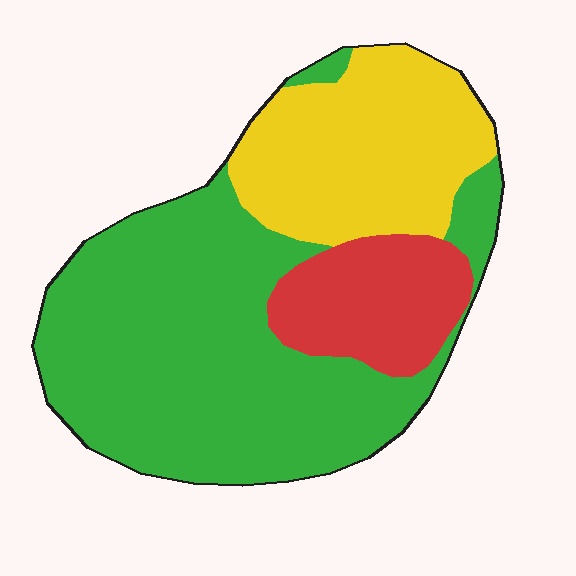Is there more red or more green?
Green.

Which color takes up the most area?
Green, at roughly 55%.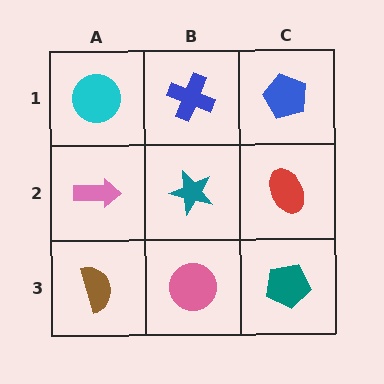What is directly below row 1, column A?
A pink arrow.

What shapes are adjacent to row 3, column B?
A teal star (row 2, column B), a brown semicircle (row 3, column A), a teal pentagon (row 3, column C).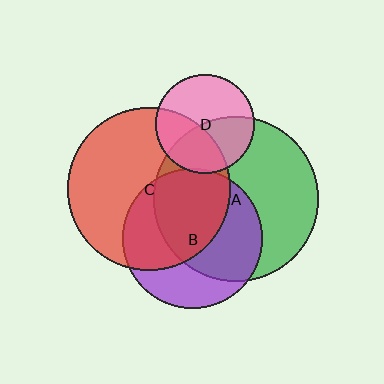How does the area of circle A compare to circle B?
Approximately 1.4 times.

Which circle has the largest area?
Circle A (green).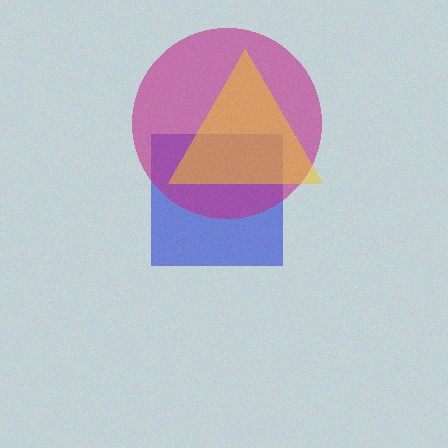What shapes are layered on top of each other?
The layered shapes are: a blue square, a magenta circle, a yellow triangle.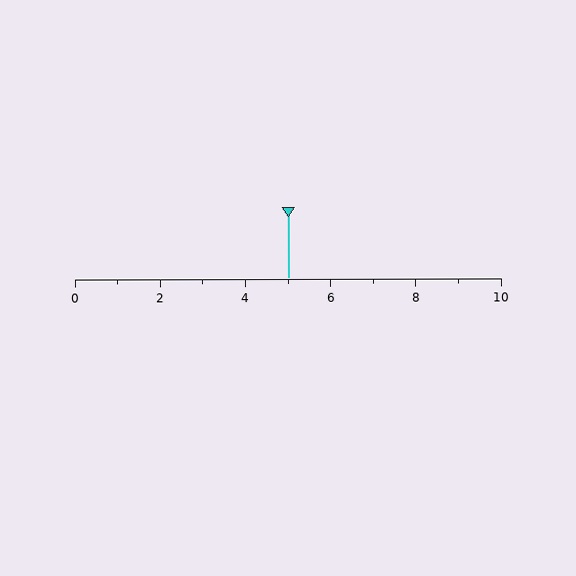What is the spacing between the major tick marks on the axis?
The major ticks are spaced 2 apart.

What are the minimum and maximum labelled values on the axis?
The axis runs from 0 to 10.